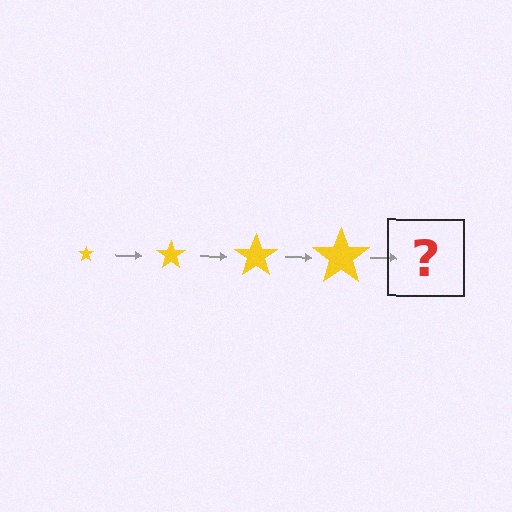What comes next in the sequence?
The next element should be a yellow star, larger than the previous one.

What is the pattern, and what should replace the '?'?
The pattern is that the star gets progressively larger each step. The '?' should be a yellow star, larger than the previous one.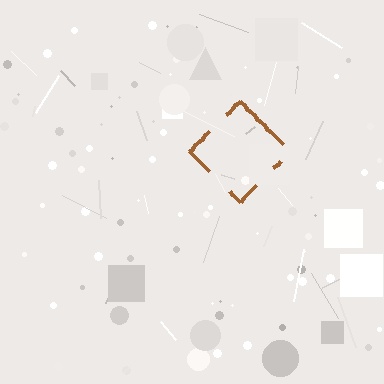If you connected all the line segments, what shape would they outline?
They would outline a diamond.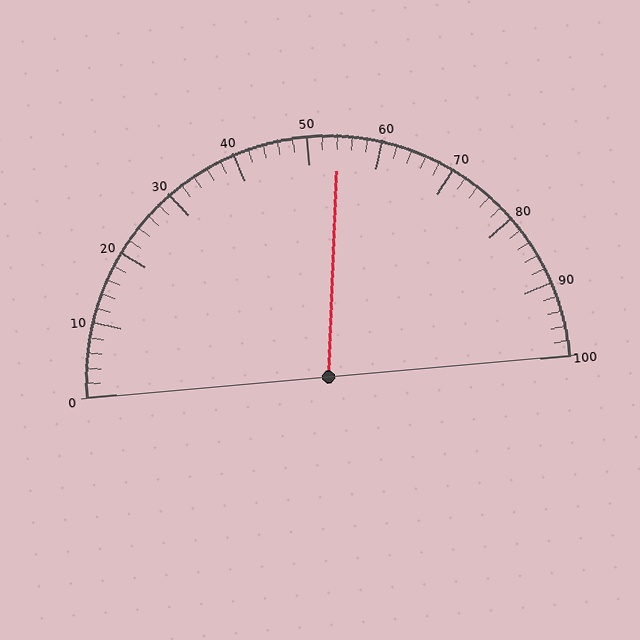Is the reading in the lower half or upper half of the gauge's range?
The reading is in the upper half of the range (0 to 100).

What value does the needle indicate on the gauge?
The needle indicates approximately 54.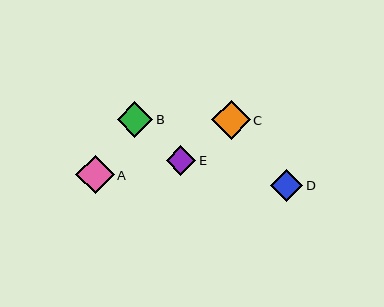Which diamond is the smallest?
Diamond E is the smallest with a size of approximately 30 pixels.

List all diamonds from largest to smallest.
From largest to smallest: C, A, B, D, E.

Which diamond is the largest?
Diamond C is the largest with a size of approximately 39 pixels.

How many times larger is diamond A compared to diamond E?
Diamond A is approximately 1.3 times the size of diamond E.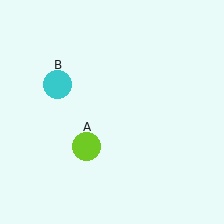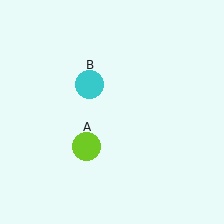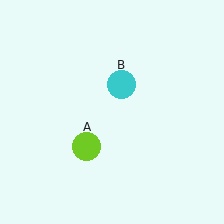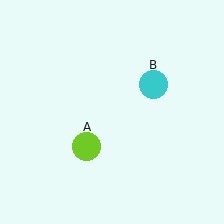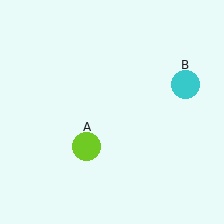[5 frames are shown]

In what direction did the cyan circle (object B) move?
The cyan circle (object B) moved right.